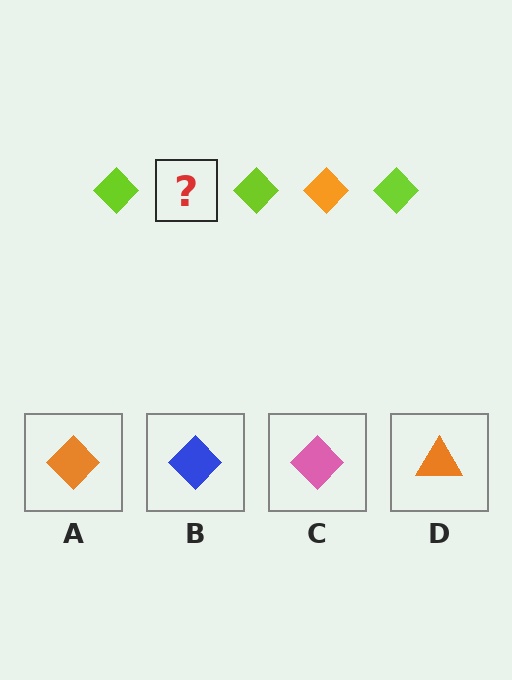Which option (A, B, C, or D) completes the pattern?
A.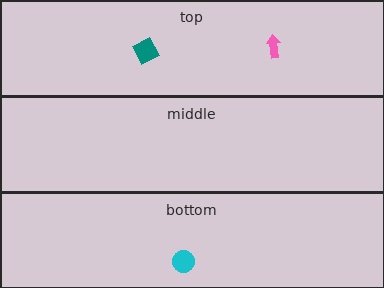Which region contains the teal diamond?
The top region.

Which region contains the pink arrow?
The top region.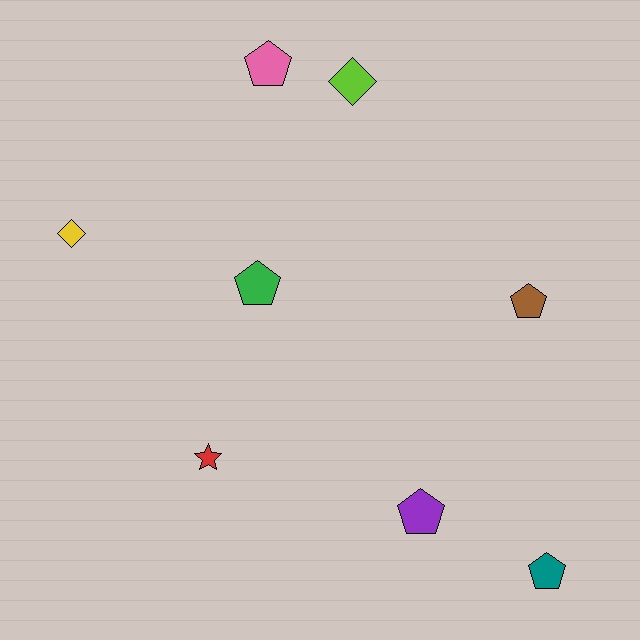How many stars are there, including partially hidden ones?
There is 1 star.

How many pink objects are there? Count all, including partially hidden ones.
There is 1 pink object.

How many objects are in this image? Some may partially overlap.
There are 8 objects.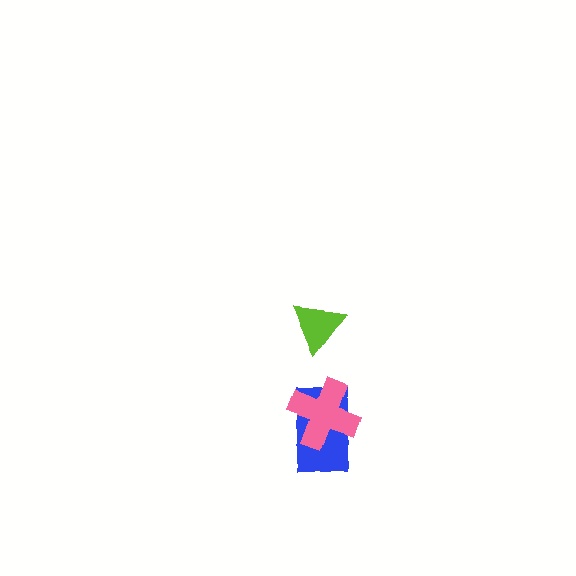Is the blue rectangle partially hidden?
Yes, it is partially covered by another shape.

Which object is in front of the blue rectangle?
The pink cross is in front of the blue rectangle.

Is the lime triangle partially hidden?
No, no other shape covers it.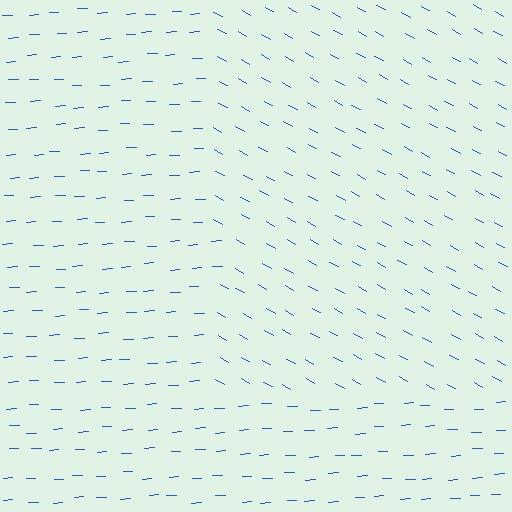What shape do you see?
I see a rectangle.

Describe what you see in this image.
The image is filled with small blue line segments. A rectangle region in the image has lines oriented differently from the surrounding lines, creating a visible texture boundary.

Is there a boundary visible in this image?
Yes, there is a texture boundary formed by a change in line orientation.